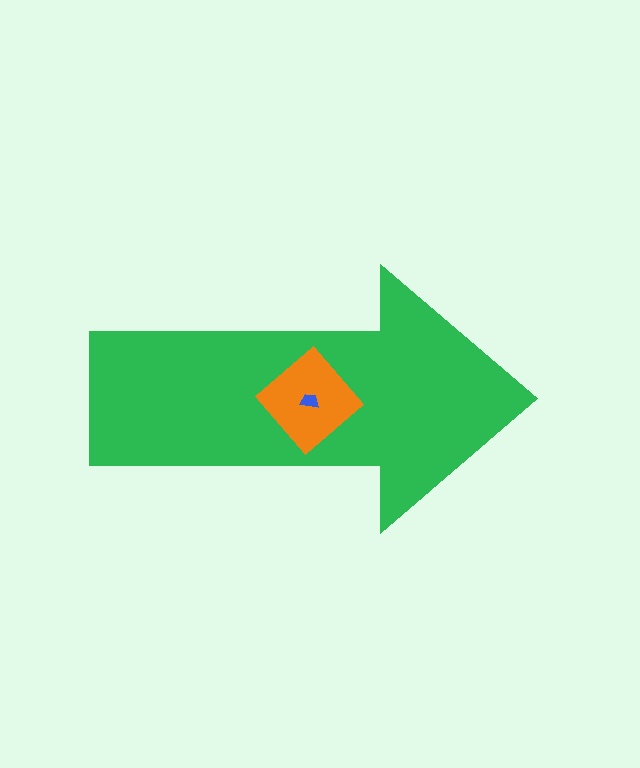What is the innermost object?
The blue trapezoid.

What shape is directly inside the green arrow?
The orange diamond.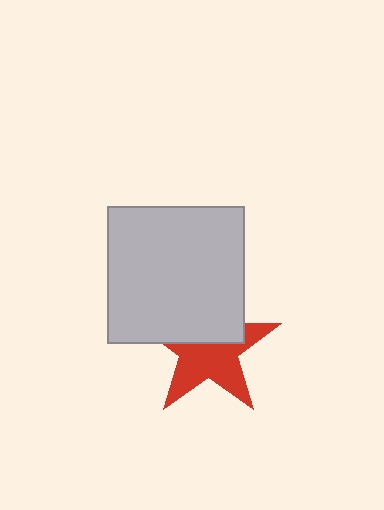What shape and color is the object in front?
The object in front is a light gray square.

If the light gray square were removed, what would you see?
You would see the complete red star.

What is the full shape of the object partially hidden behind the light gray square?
The partially hidden object is a red star.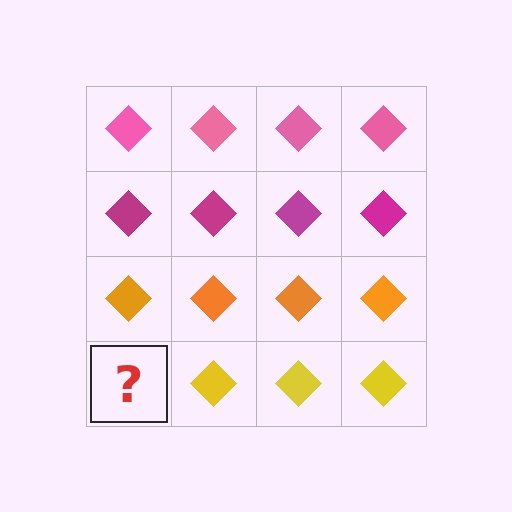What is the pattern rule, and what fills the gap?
The rule is that each row has a consistent color. The gap should be filled with a yellow diamond.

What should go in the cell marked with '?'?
The missing cell should contain a yellow diamond.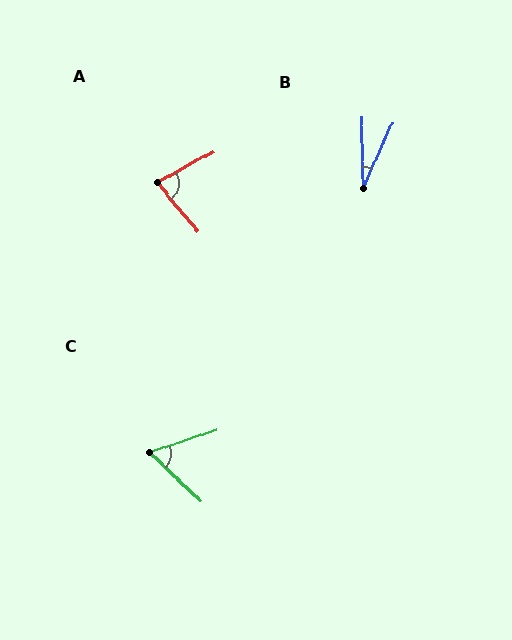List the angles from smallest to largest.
B (25°), C (62°), A (79°).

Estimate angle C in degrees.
Approximately 62 degrees.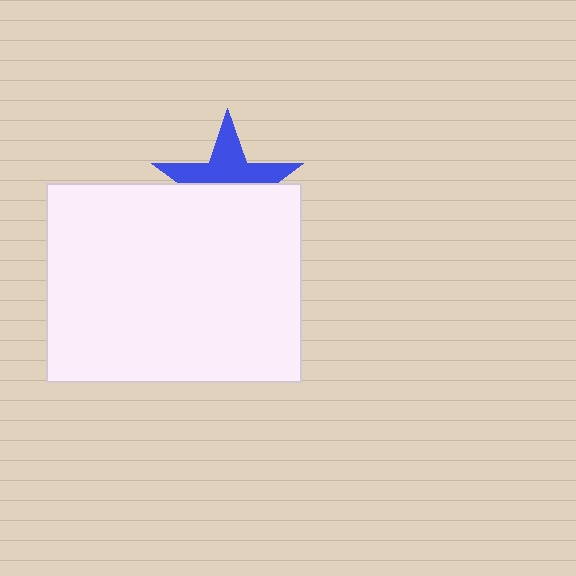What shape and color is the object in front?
The object in front is a white rectangle.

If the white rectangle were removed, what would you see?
You would see the complete blue star.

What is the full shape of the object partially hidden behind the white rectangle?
The partially hidden object is a blue star.